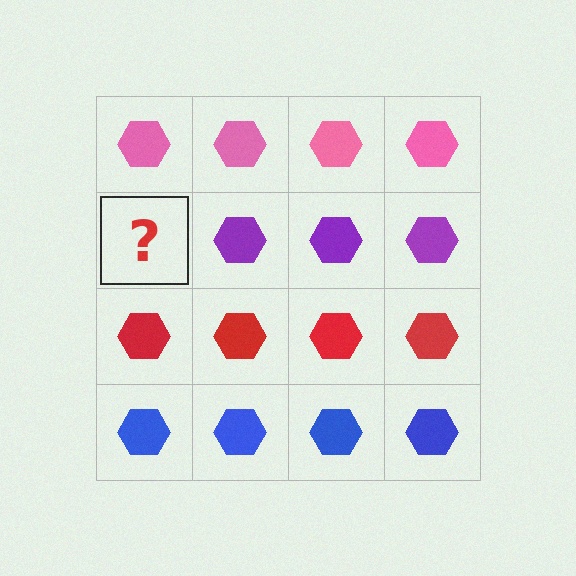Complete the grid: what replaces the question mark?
The question mark should be replaced with a purple hexagon.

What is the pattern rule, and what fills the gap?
The rule is that each row has a consistent color. The gap should be filled with a purple hexagon.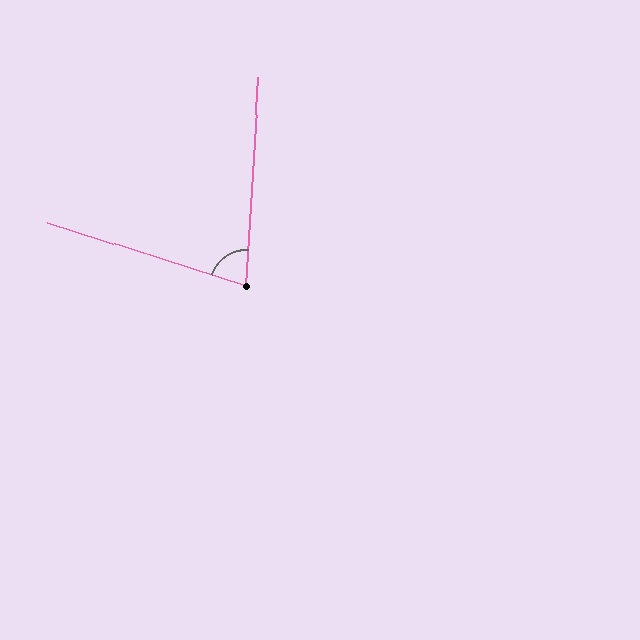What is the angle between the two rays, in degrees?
Approximately 76 degrees.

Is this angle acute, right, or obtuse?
It is acute.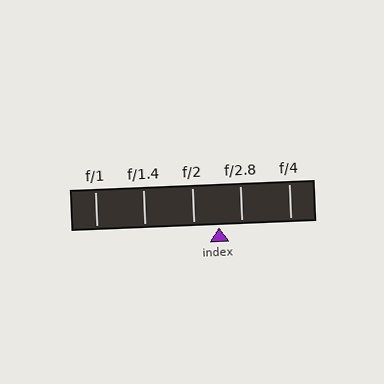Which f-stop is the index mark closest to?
The index mark is closest to f/2.8.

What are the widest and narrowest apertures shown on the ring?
The widest aperture shown is f/1 and the narrowest is f/4.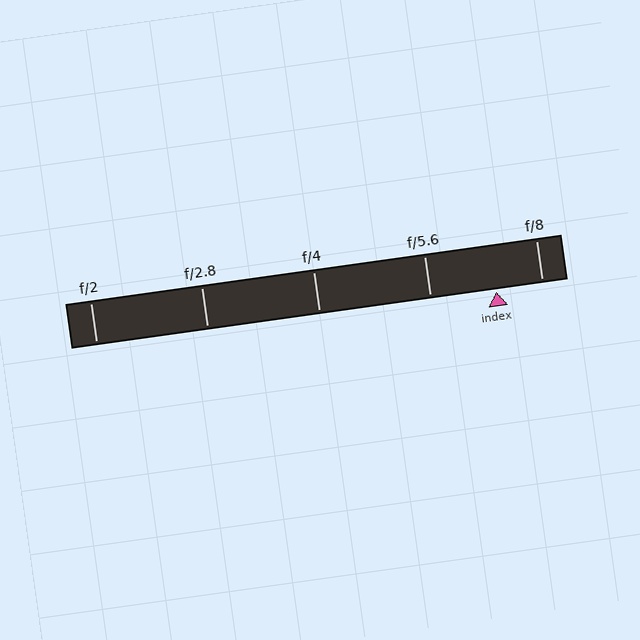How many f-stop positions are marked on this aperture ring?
There are 5 f-stop positions marked.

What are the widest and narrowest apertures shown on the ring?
The widest aperture shown is f/2 and the narrowest is f/8.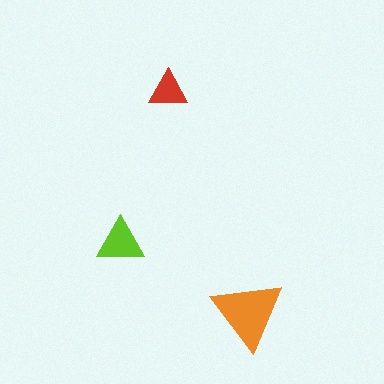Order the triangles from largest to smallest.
the orange one, the lime one, the red one.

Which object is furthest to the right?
The orange triangle is rightmost.